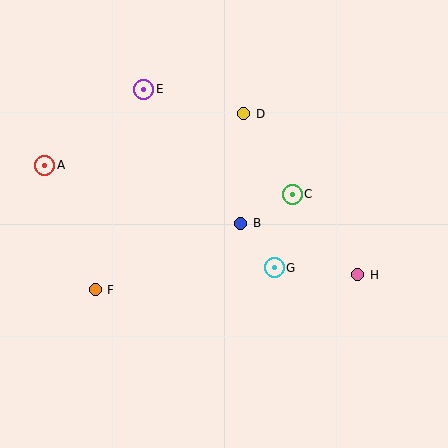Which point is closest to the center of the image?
Point B at (241, 223) is closest to the center.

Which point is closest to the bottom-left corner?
Point F is closest to the bottom-left corner.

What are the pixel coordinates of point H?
Point H is at (358, 275).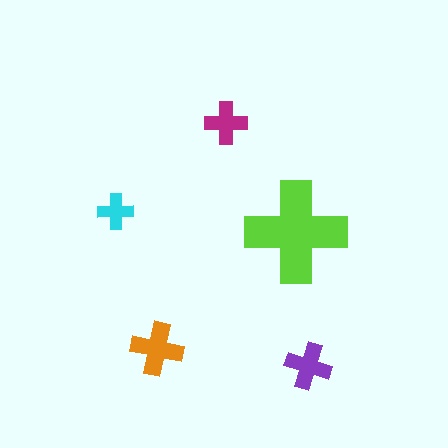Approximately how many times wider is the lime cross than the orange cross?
About 2 times wider.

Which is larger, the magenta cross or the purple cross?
The purple one.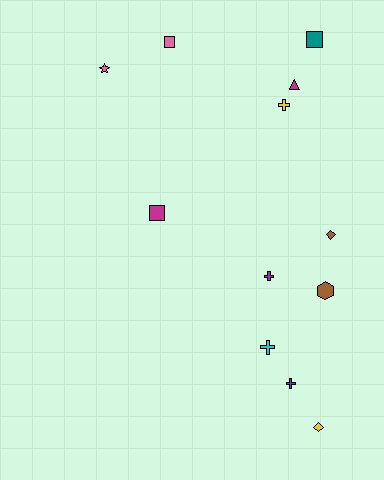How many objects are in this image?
There are 12 objects.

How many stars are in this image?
There is 1 star.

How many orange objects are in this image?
There are no orange objects.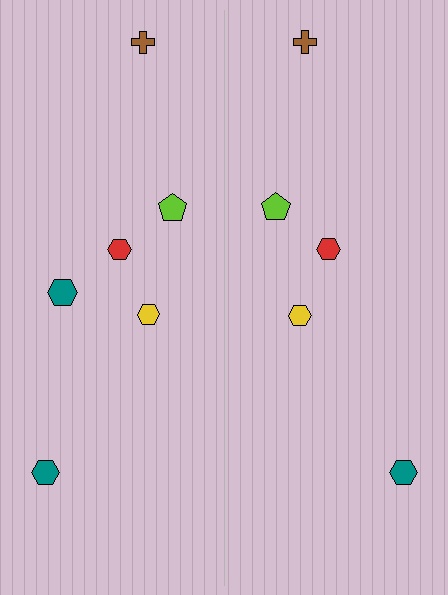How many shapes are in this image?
There are 11 shapes in this image.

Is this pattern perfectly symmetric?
No, the pattern is not perfectly symmetric. A teal hexagon is missing from the right side.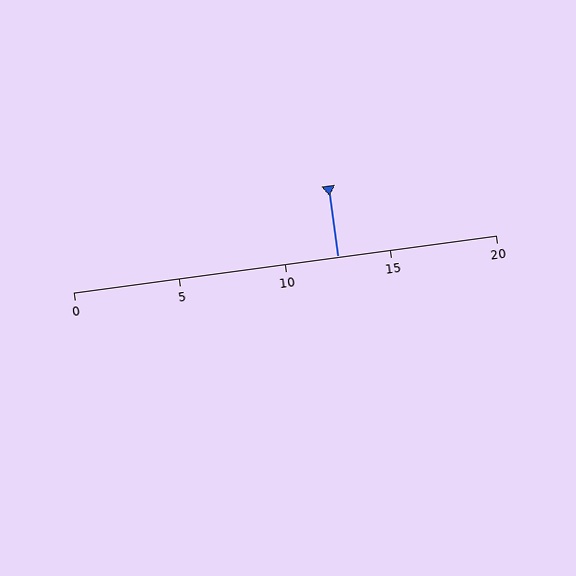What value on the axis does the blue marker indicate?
The marker indicates approximately 12.5.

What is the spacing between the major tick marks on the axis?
The major ticks are spaced 5 apart.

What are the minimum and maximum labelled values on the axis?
The axis runs from 0 to 20.